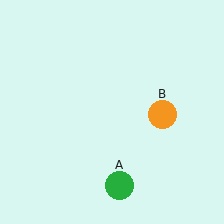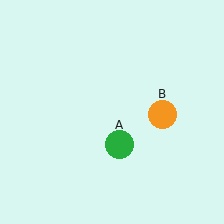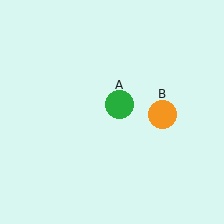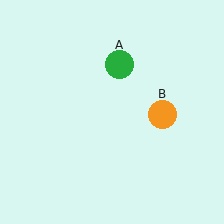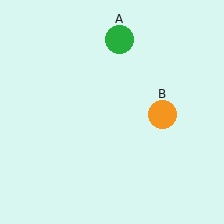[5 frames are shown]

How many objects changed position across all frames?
1 object changed position: green circle (object A).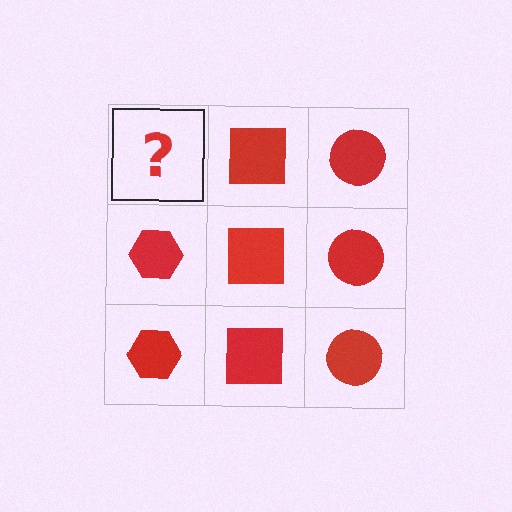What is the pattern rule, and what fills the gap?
The rule is that each column has a consistent shape. The gap should be filled with a red hexagon.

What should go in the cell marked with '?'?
The missing cell should contain a red hexagon.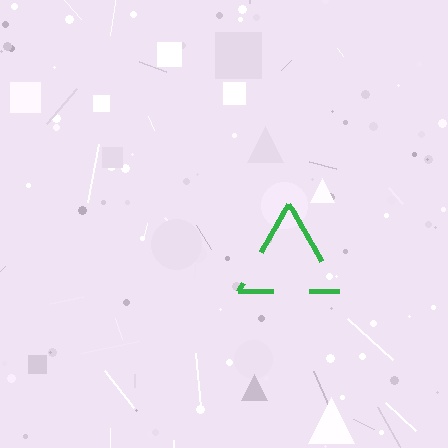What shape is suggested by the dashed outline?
The dashed outline suggests a triangle.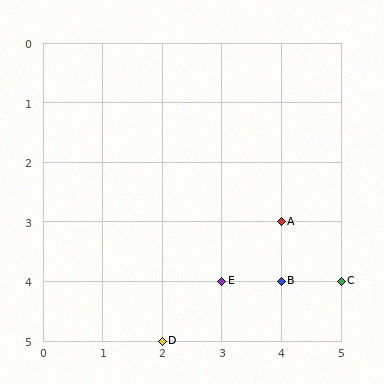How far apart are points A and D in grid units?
Points A and D are 2 columns and 2 rows apart (about 2.8 grid units diagonally).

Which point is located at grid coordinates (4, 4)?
Point B is at (4, 4).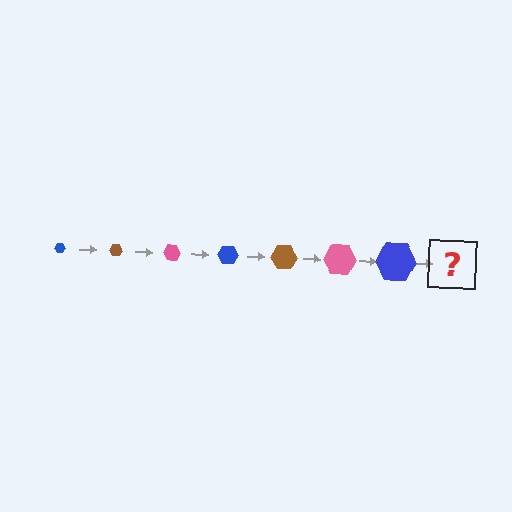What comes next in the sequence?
The next element should be a brown hexagon, larger than the previous one.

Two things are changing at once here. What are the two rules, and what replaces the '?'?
The two rules are that the hexagon grows larger each step and the color cycles through blue, brown, and pink. The '?' should be a brown hexagon, larger than the previous one.